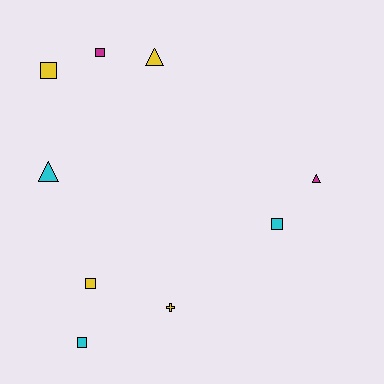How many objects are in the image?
There are 9 objects.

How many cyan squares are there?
There are 2 cyan squares.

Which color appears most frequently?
Yellow, with 4 objects.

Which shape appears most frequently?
Square, with 5 objects.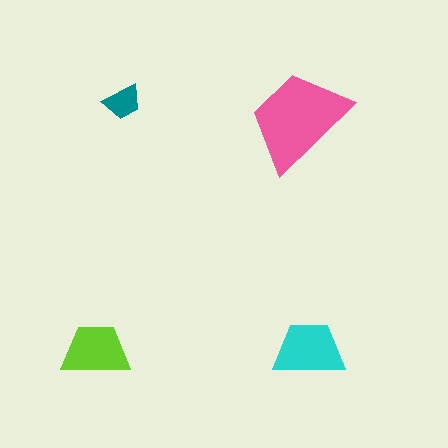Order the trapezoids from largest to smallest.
the pink one, the cyan one, the lime one, the teal one.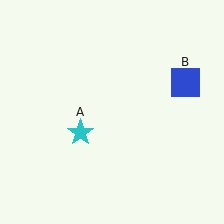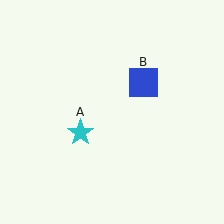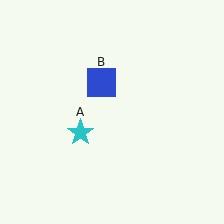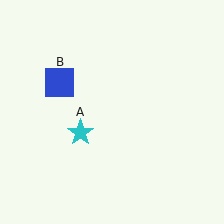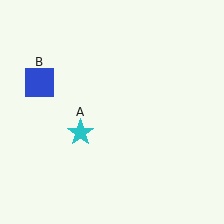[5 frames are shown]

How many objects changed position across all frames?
1 object changed position: blue square (object B).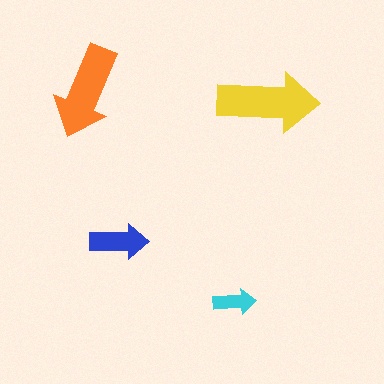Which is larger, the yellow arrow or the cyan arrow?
The yellow one.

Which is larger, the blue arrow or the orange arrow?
The orange one.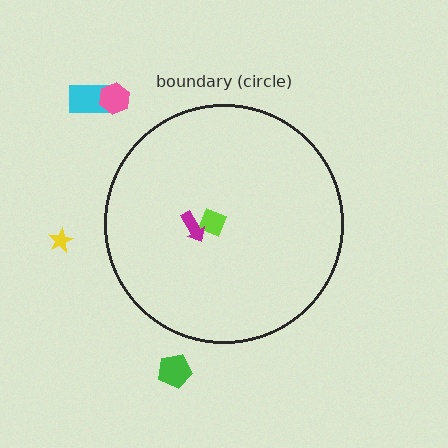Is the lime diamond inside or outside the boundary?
Inside.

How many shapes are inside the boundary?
2 inside, 4 outside.